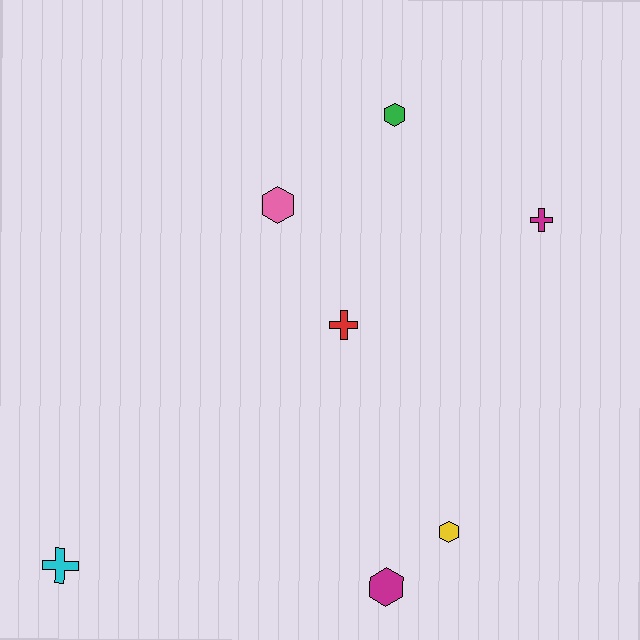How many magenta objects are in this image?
There are 2 magenta objects.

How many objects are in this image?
There are 7 objects.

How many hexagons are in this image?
There are 4 hexagons.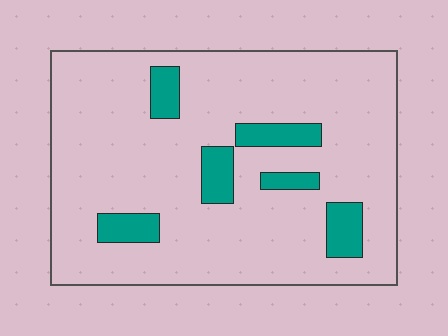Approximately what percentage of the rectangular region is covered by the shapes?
Approximately 15%.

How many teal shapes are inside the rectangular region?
6.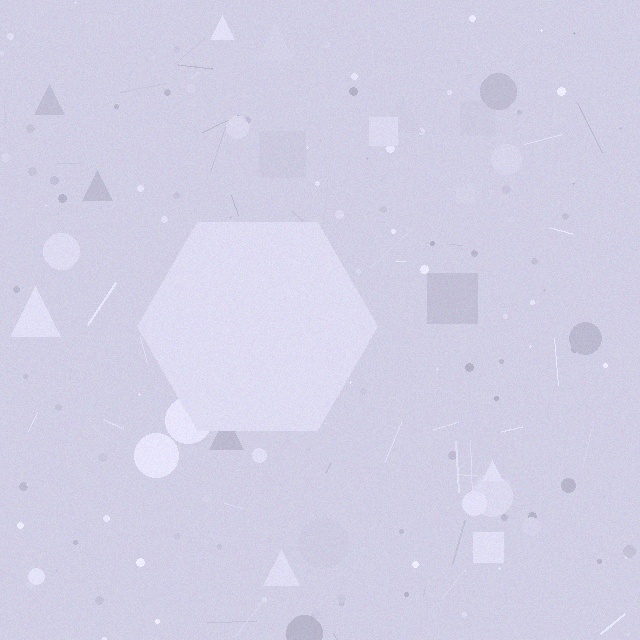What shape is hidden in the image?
A hexagon is hidden in the image.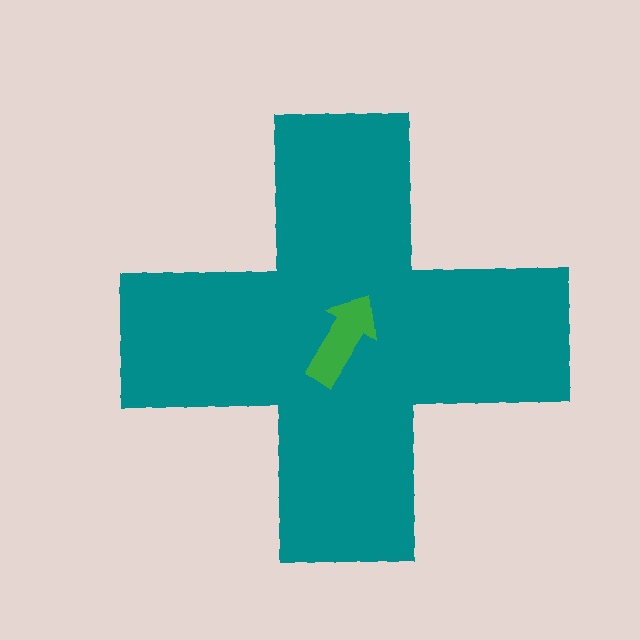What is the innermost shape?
The green arrow.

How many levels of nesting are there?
2.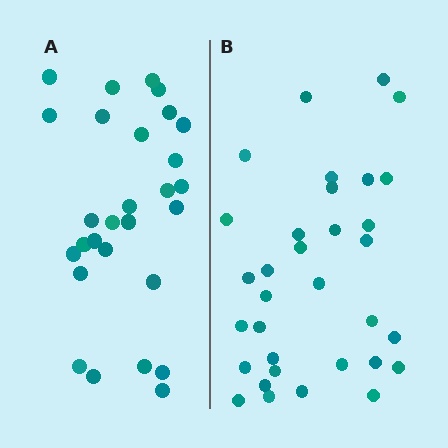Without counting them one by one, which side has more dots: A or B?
Region B (the right region) has more dots.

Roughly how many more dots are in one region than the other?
Region B has about 5 more dots than region A.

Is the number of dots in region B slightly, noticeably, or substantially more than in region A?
Region B has only slightly more — the two regions are fairly close. The ratio is roughly 1.2 to 1.